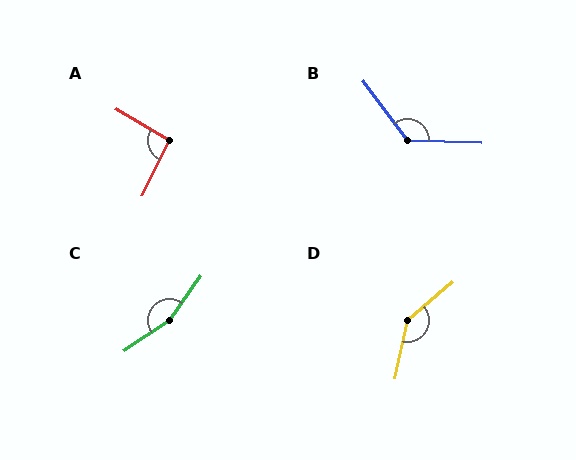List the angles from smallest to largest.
A (94°), B (129°), D (141°), C (159°).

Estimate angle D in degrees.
Approximately 141 degrees.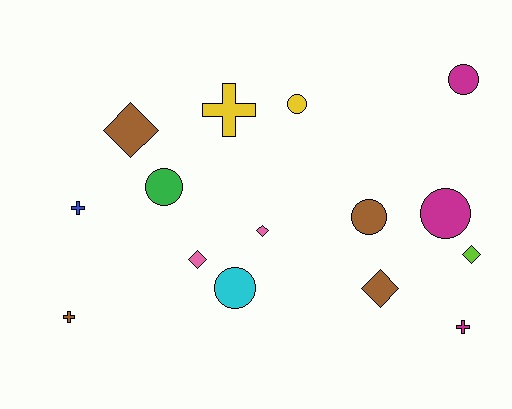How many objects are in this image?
There are 15 objects.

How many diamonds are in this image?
There are 5 diamonds.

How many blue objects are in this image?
There is 1 blue object.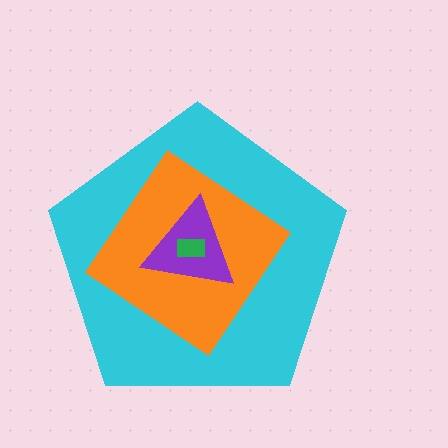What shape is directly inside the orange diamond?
The purple triangle.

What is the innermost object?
The green rectangle.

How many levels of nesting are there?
4.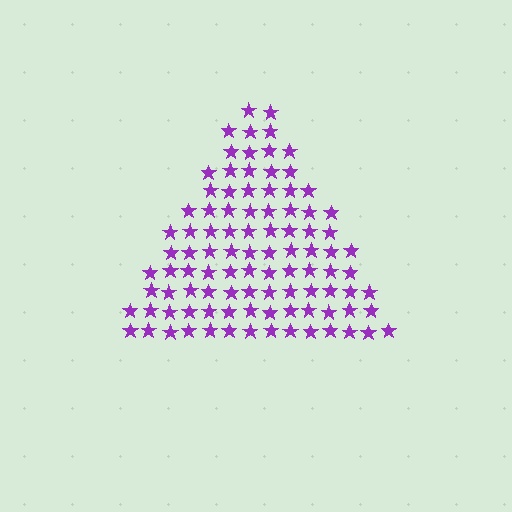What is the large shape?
The large shape is a triangle.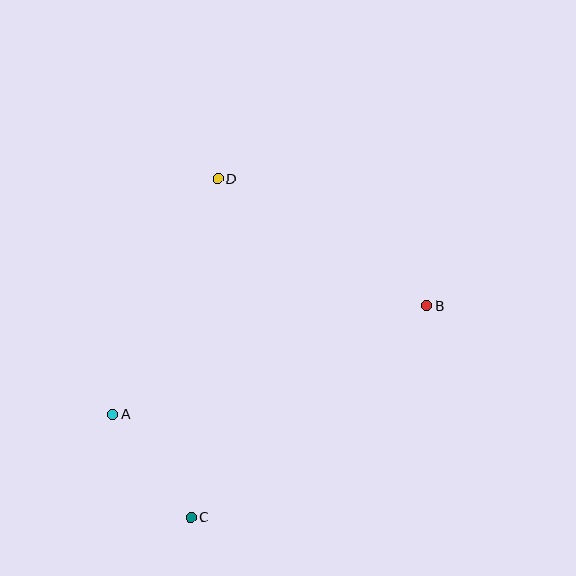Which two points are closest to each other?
Points A and C are closest to each other.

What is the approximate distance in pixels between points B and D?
The distance between B and D is approximately 244 pixels.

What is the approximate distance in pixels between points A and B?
The distance between A and B is approximately 332 pixels.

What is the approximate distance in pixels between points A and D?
The distance between A and D is approximately 258 pixels.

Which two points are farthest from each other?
Points C and D are farthest from each other.